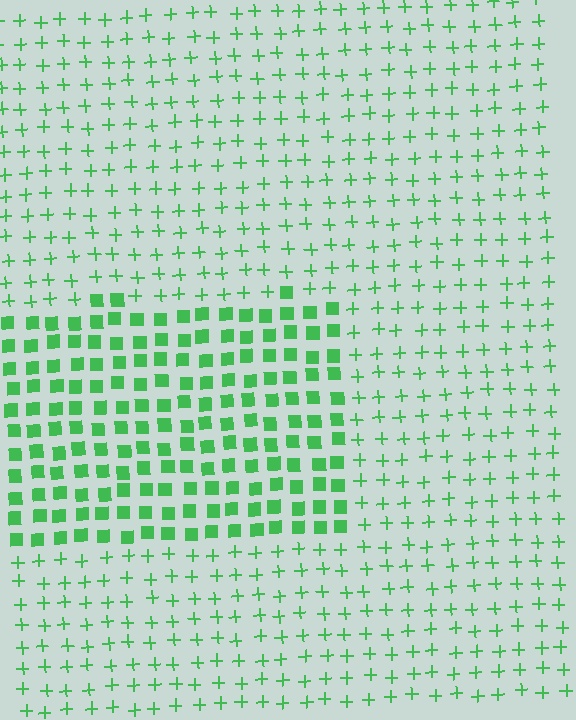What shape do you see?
I see a rectangle.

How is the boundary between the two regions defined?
The boundary is defined by a change in element shape: squares inside vs. plus signs outside. All elements share the same color and spacing.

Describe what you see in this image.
The image is filled with small green elements arranged in a uniform grid. A rectangle-shaped region contains squares, while the surrounding area contains plus signs. The boundary is defined purely by the change in element shape.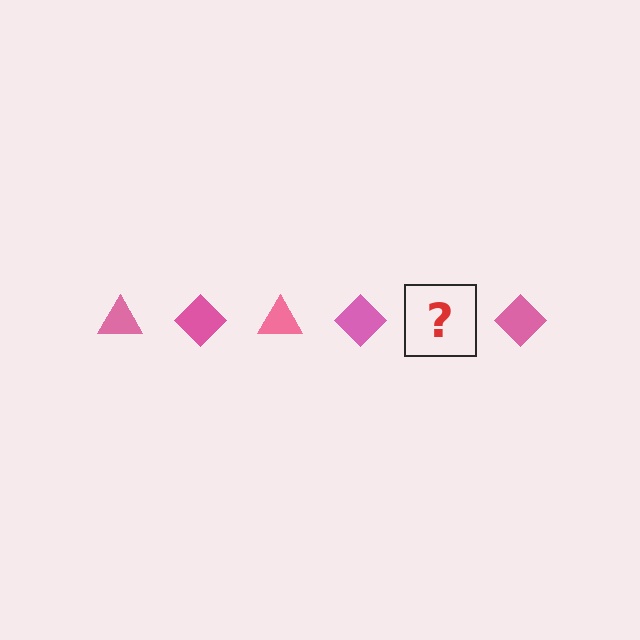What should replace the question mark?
The question mark should be replaced with a pink triangle.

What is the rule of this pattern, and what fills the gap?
The rule is that the pattern cycles through triangle, diamond shapes in pink. The gap should be filled with a pink triangle.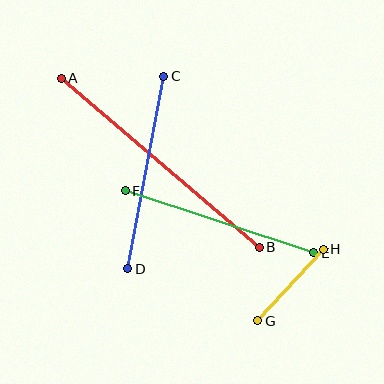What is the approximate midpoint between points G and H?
The midpoint is at approximately (290, 285) pixels.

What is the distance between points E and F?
The distance is approximately 199 pixels.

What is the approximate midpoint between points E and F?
The midpoint is at approximately (220, 222) pixels.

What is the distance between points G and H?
The distance is approximately 97 pixels.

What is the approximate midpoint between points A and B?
The midpoint is at approximately (160, 163) pixels.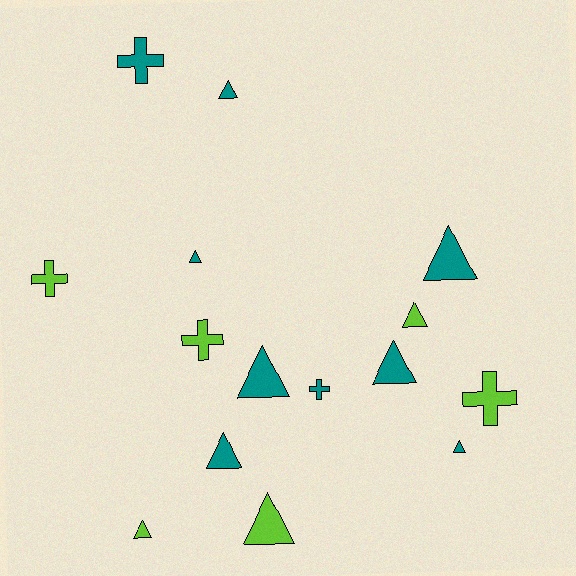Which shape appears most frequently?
Triangle, with 10 objects.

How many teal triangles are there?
There are 7 teal triangles.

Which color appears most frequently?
Teal, with 9 objects.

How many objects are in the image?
There are 15 objects.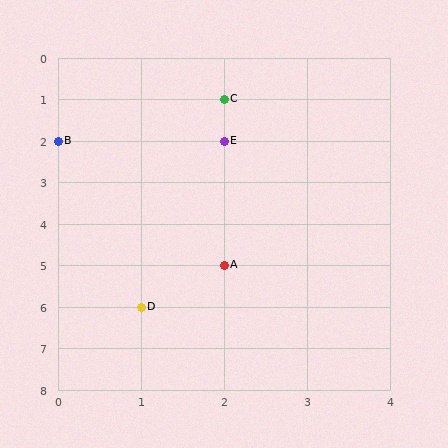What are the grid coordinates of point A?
Point A is at grid coordinates (2, 5).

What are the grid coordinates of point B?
Point B is at grid coordinates (0, 2).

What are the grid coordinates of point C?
Point C is at grid coordinates (2, 1).